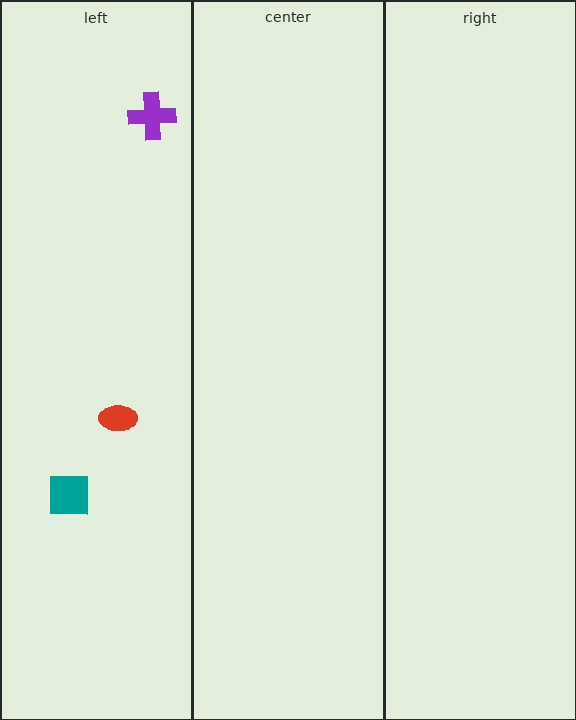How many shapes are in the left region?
3.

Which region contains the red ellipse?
The left region.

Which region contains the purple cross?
The left region.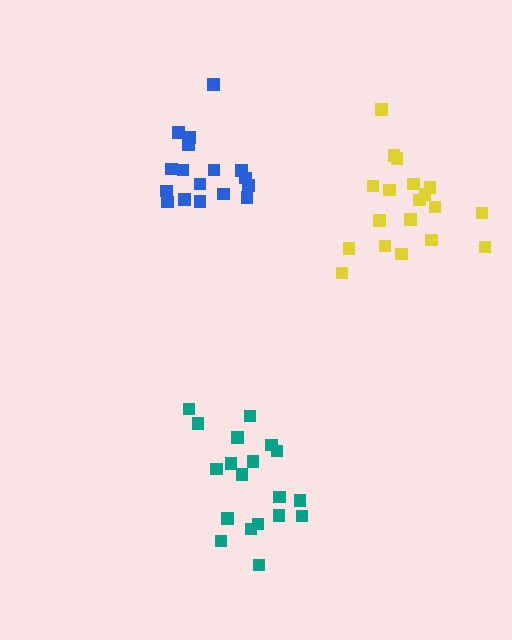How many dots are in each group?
Group 1: 19 dots, Group 2: 17 dots, Group 3: 19 dots (55 total).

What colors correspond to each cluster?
The clusters are colored: teal, blue, yellow.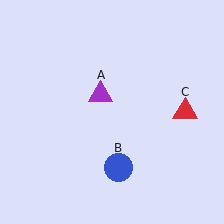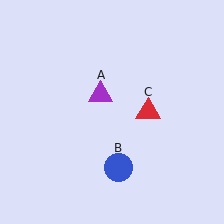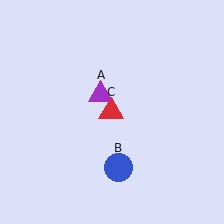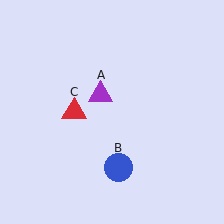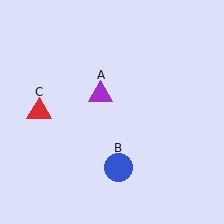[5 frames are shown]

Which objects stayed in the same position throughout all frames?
Purple triangle (object A) and blue circle (object B) remained stationary.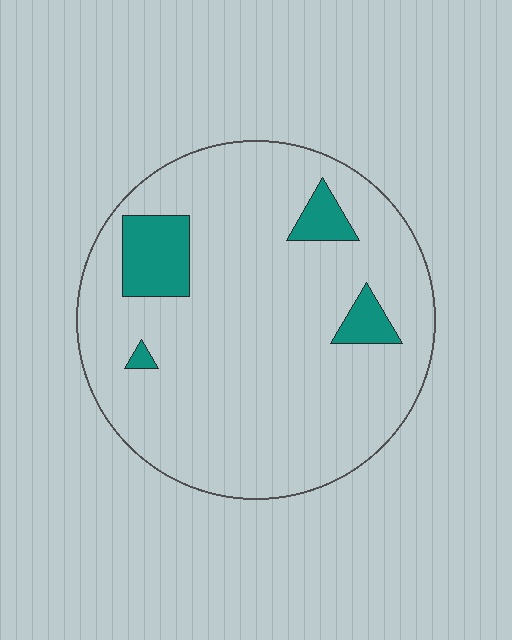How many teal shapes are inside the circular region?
4.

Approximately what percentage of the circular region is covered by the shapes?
Approximately 10%.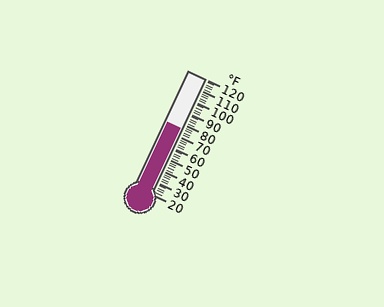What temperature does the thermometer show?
The thermometer shows approximately 76°F.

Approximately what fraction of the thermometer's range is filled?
The thermometer is filled to approximately 55% of its range.